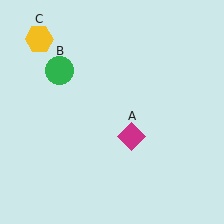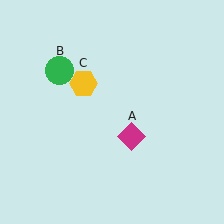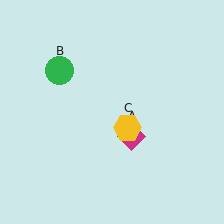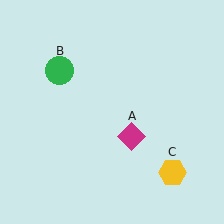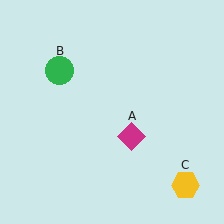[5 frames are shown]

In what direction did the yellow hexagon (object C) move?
The yellow hexagon (object C) moved down and to the right.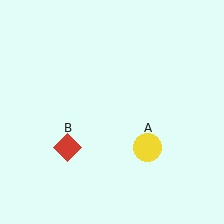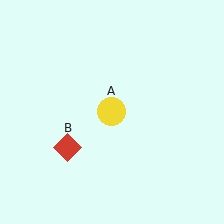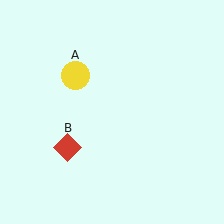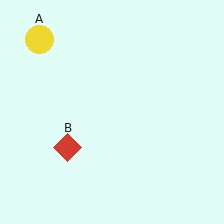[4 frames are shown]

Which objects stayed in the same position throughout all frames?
Red diamond (object B) remained stationary.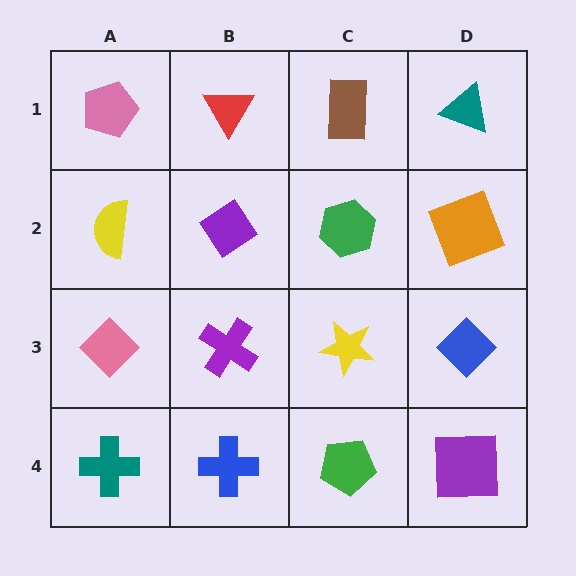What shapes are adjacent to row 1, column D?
An orange square (row 2, column D), a brown rectangle (row 1, column C).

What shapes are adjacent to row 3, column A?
A yellow semicircle (row 2, column A), a teal cross (row 4, column A), a purple cross (row 3, column B).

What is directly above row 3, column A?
A yellow semicircle.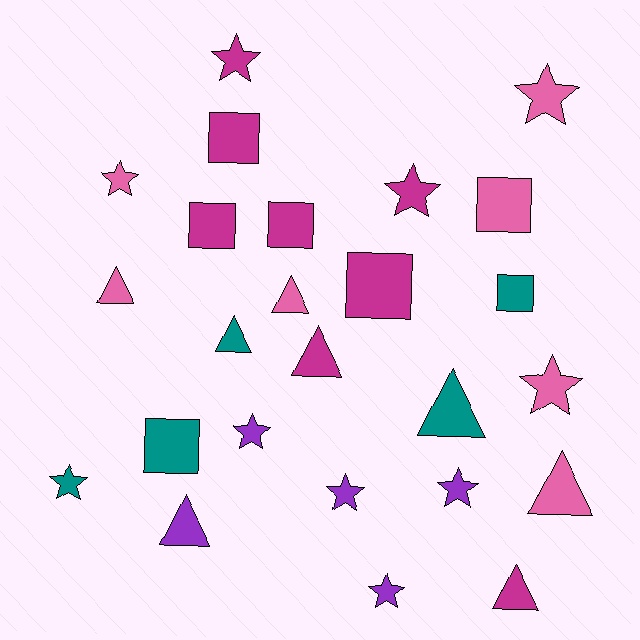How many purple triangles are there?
There is 1 purple triangle.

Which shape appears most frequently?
Star, with 10 objects.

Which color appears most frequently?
Magenta, with 8 objects.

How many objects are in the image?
There are 25 objects.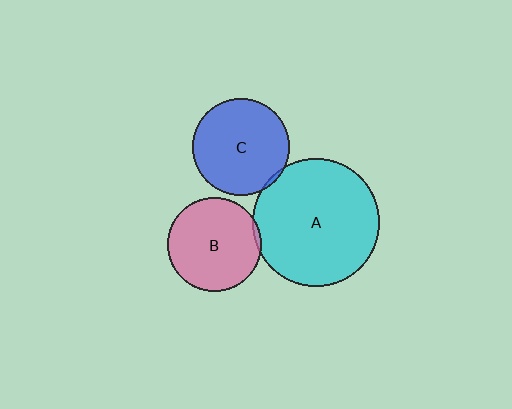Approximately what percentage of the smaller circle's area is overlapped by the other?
Approximately 5%.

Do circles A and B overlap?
Yes.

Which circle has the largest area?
Circle A (cyan).